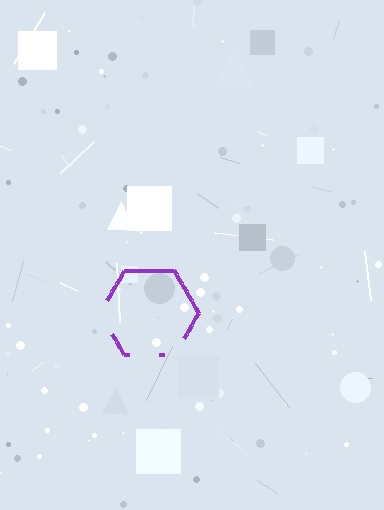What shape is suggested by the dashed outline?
The dashed outline suggests a hexagon.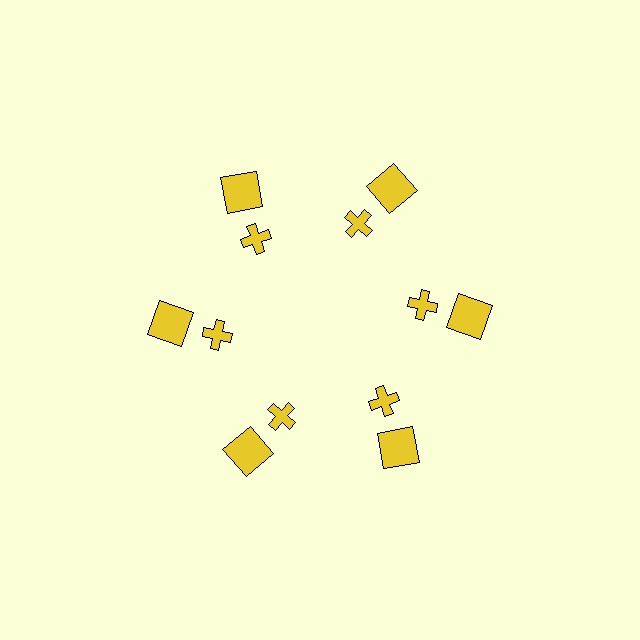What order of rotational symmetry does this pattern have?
This pattern has 6-fold rotational symmetry.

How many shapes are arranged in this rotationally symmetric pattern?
There are 12 shapes, arranged in 6 groups of 2.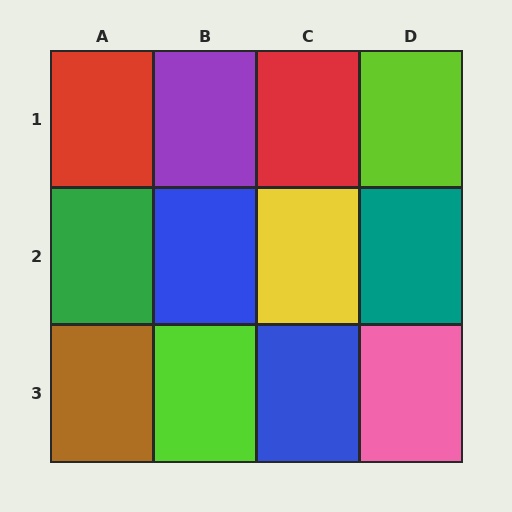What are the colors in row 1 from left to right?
Red, purple, red, lime.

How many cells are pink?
1 cell is pink.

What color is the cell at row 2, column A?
Green.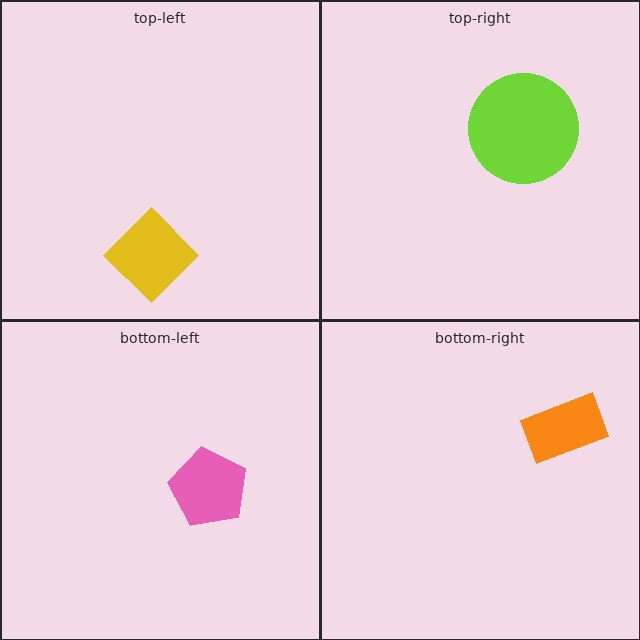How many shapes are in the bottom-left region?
1.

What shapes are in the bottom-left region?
The pink pentagon.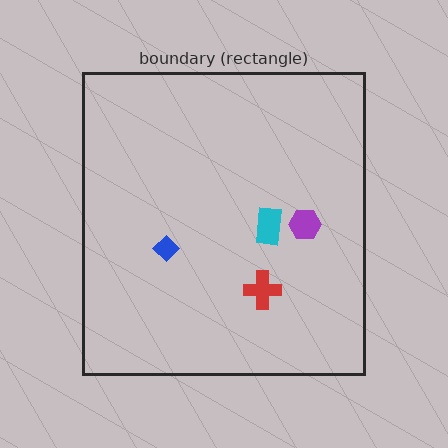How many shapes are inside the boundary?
4 inside, 0 outside.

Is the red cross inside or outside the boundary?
Inside.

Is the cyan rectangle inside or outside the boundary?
Inside.